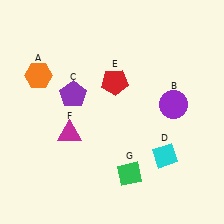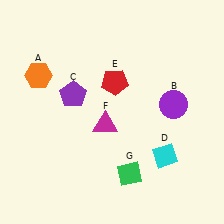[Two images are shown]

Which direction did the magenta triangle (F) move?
The magenta triangle (F) moved right.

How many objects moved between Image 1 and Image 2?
1 object moved between the two images.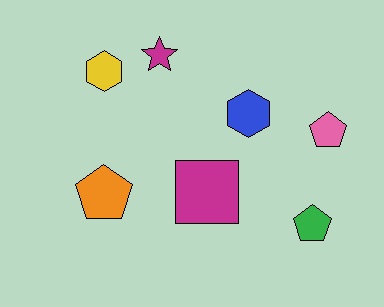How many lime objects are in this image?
There are no lime objects.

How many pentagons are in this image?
There are 3 pentagons.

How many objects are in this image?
There are 7 objects.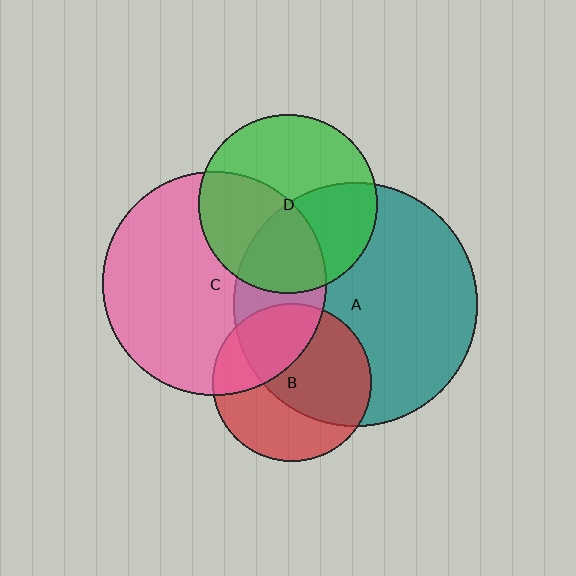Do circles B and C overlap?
Yes.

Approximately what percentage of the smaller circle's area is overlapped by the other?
Approximately 35%.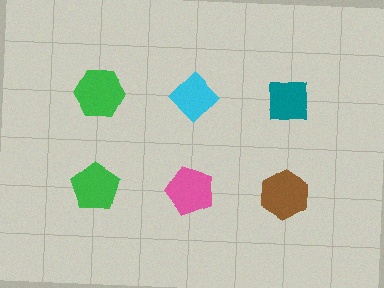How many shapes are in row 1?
3 shapes.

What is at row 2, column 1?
A green pentagon.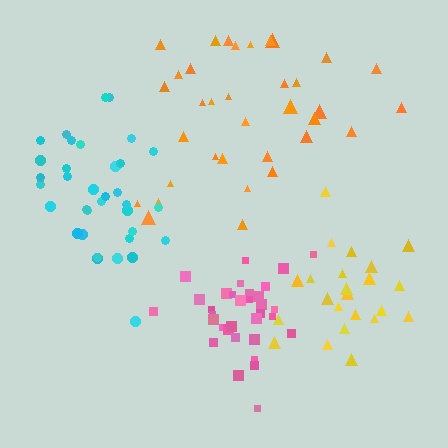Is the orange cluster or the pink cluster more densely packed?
Pink.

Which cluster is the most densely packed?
Pink.